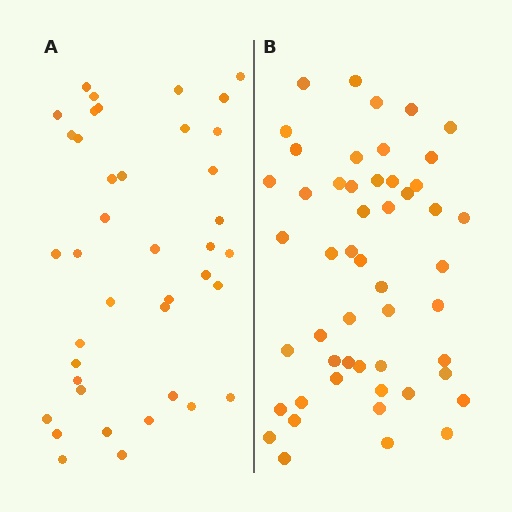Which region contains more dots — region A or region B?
Region B (the right region) has more dots.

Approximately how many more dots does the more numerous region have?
Region B has roughly 12 or so more dots than region A.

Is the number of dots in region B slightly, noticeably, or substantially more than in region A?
Region B has noticeably more, but not dramatically so. The ratio is roughly 1.3 to 1.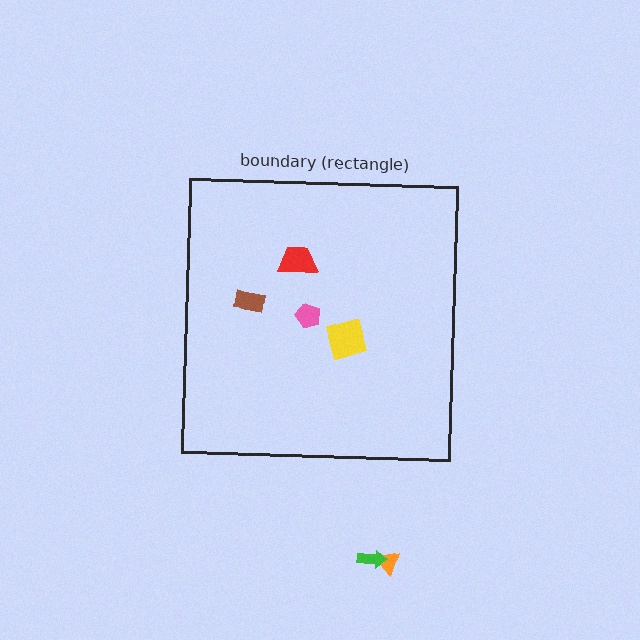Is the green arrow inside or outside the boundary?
Outside.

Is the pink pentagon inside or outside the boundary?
Inside.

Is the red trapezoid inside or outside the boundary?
Inside.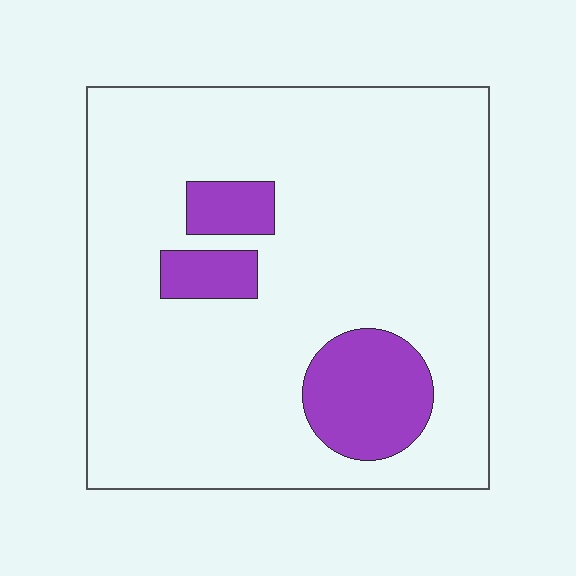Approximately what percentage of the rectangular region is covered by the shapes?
Approximately 15%.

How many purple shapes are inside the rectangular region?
3.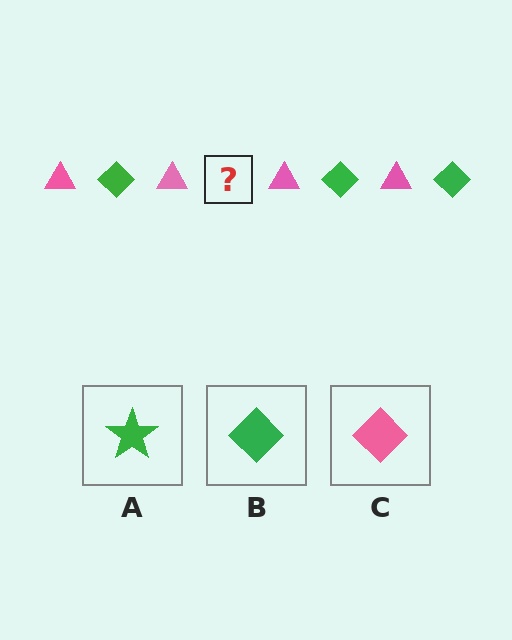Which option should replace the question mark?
Option B.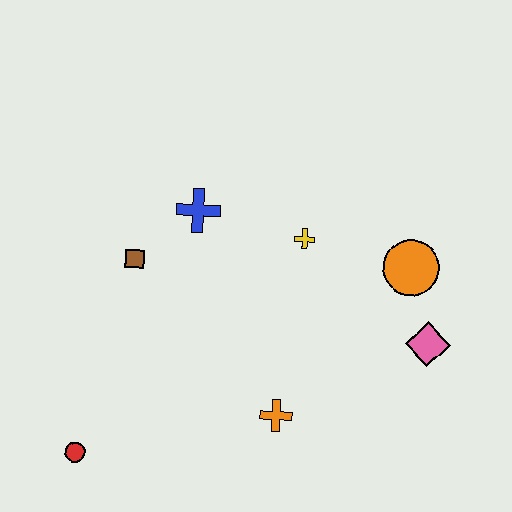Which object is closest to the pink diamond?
The orange circle is closest to the pink diamond.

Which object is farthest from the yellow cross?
The red circle is farthest from the yellow cross.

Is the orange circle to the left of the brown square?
No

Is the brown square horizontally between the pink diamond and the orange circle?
No